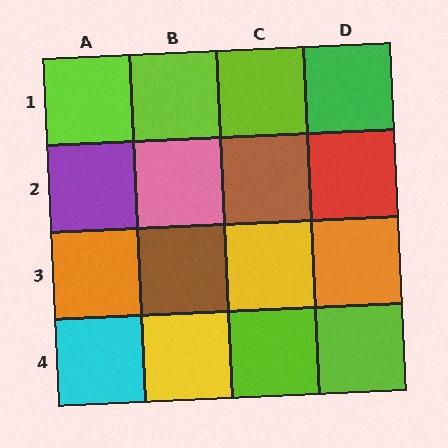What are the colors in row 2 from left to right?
Purple, pink, brown, red.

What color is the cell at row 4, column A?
Cyan.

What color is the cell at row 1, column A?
Lime.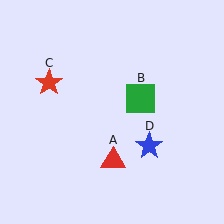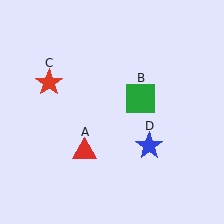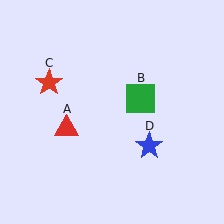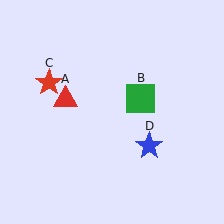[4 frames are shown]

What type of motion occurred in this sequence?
The red triangle (object A) rotated clockwise around the center of the scene.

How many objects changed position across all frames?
1 object changed position: red triangle (object A).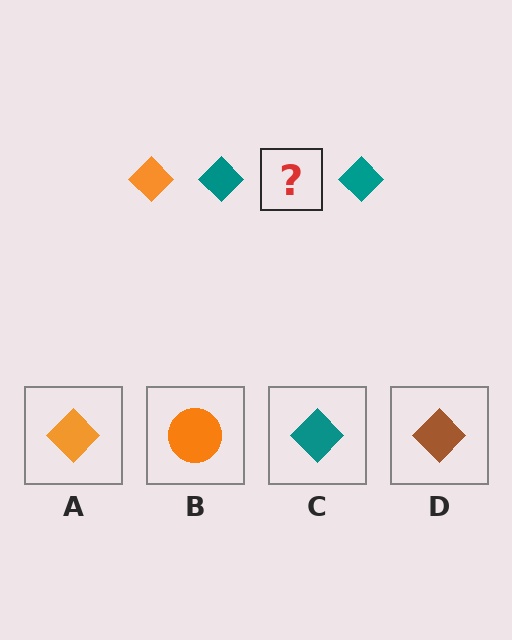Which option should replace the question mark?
Option A.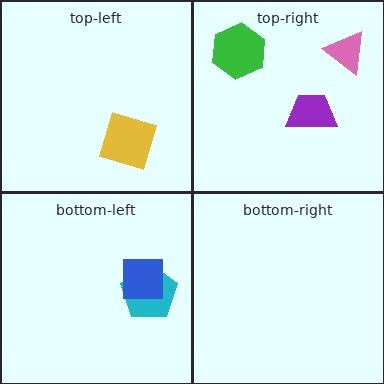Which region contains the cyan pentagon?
The bottom-left region.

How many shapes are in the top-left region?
1.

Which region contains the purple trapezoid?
The top-right region.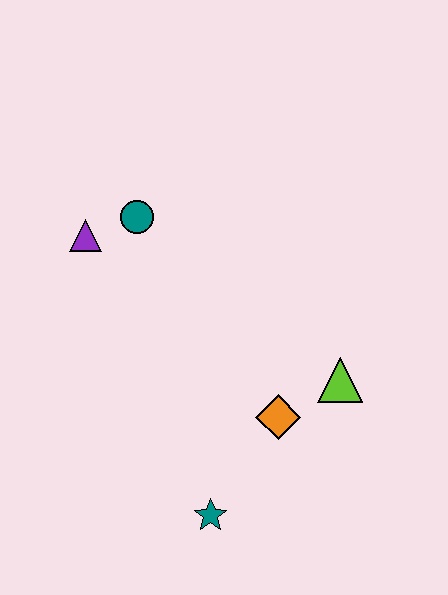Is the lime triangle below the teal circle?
Yes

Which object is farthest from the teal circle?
The teal star is farthest from the teal circle.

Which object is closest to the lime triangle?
The orange diamond is closest to the lime triangle.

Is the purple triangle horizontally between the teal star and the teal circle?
No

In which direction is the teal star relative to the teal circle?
The teal star is below the teal circle.